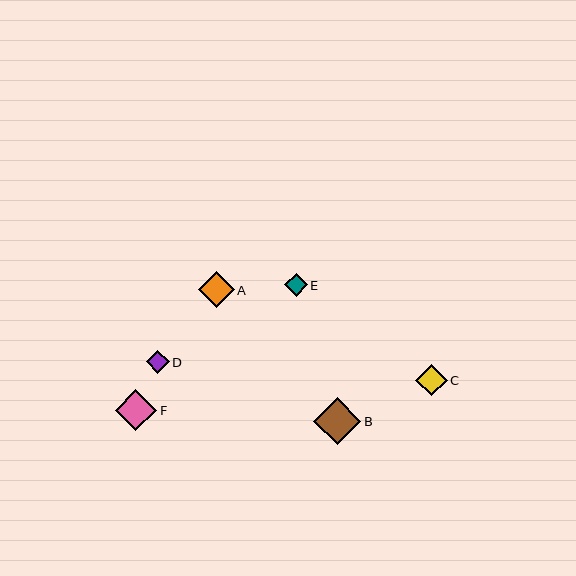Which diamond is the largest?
Diamond B is the largest with a size of approximately 47 pixels.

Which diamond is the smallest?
Diamond E is the smallest with a size of approximately 23 pixels.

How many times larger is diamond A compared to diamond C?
Diamond A is approximately 1.1 times the size of diamond C.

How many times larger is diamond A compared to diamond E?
Diamond A is approximately 1.6 times the size of diamond E.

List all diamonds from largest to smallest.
From largest to smallest: B, F, A, C, D, E.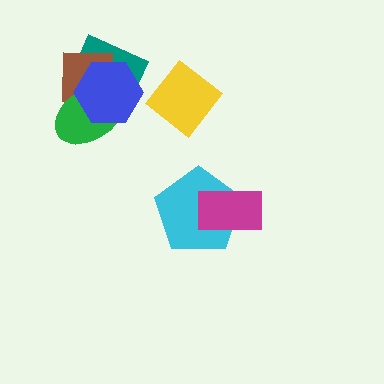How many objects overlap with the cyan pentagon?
1 object overlaps with the cyan pentagon.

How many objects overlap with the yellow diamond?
0 objects overlap with the yellow diamond.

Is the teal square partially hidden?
Yes, it is partially covered by another shape.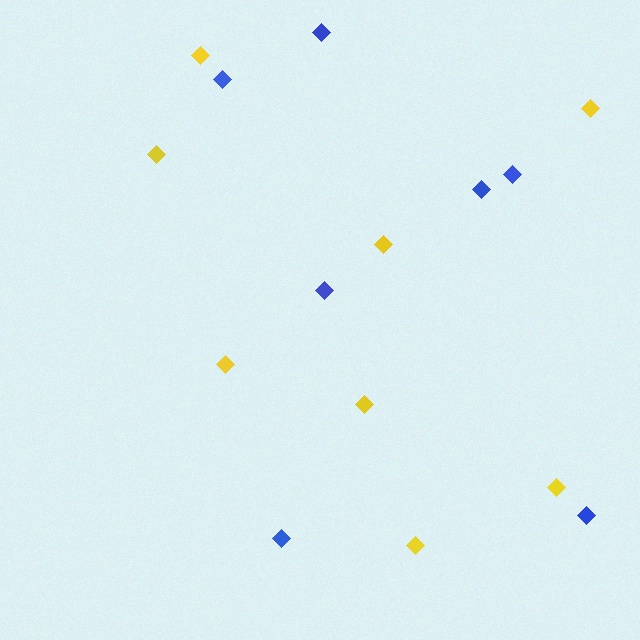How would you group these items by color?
There are 2 groups: one group of yellow diamonds (8) and one group of blue diamonds (7).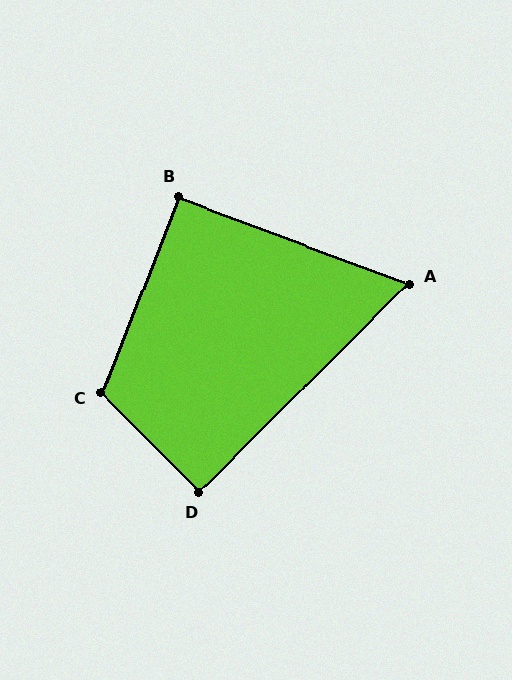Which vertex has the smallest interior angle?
A, at approximately 66 degrees.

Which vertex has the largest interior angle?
C, at approximately 114 degrees.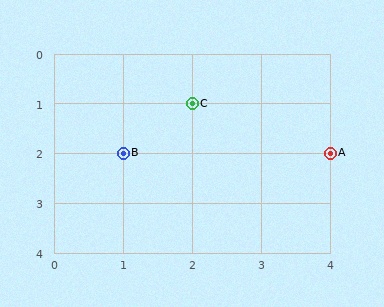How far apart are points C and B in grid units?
Points C and B are 1 column and 1 row apart (about 1.4 grid units diagonally).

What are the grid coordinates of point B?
Point B is at grid coordinates (1, 2).